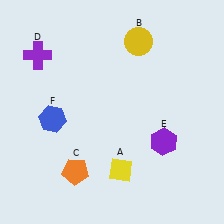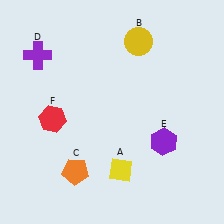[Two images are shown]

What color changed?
The hexagon (F) changed from blue in Image 1 to red in Image 2.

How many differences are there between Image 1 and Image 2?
There is 1 difference between the two images.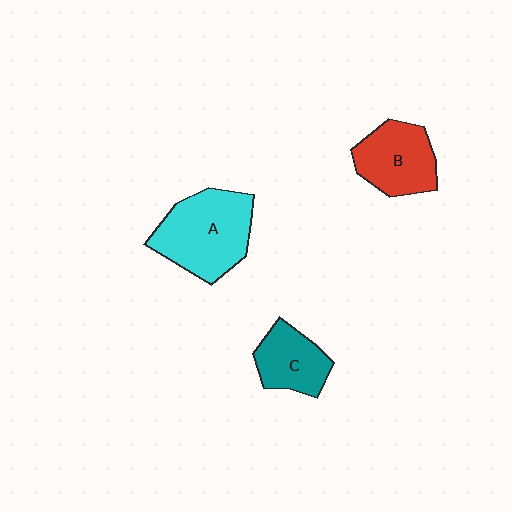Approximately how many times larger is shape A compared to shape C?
Approximately 1.7 times.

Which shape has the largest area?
Shape A (cyan).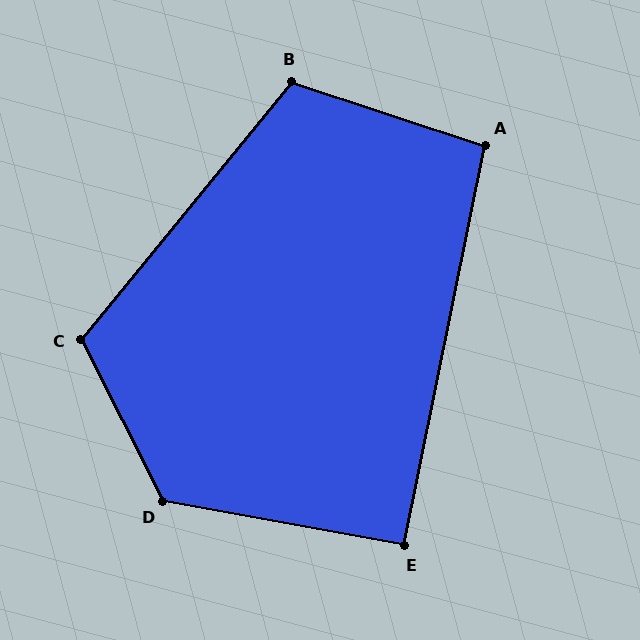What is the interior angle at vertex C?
Approximately 114 degrees (obtuse).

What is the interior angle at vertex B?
Approximately 111 degrees (obtuse).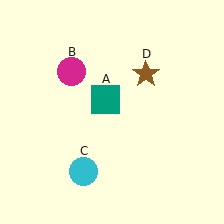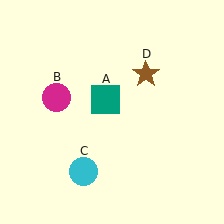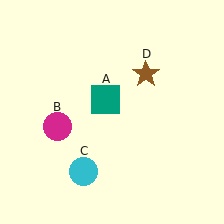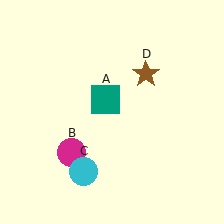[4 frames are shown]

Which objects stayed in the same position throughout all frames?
Teal square (object A) and cyan circle (object C) and brown star (object D) remained stationary.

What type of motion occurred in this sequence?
The magenta circle (object B) rotated counterclockwise around the center of the scene.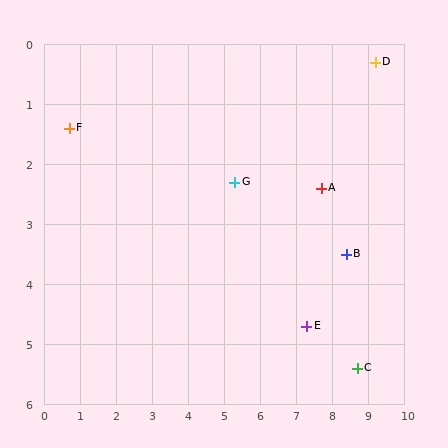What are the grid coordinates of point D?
Point D is at approximately (9.2, 0.3).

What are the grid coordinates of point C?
Point C is at approximately (8.7, 5.4).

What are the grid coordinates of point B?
Point B is at approximately (8.4, 3.5).